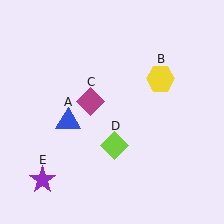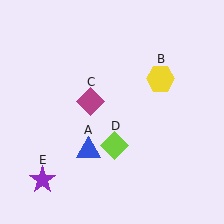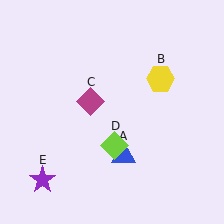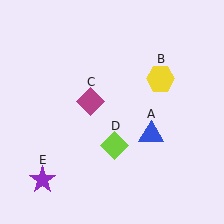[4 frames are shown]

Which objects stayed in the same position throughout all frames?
Yellow hexagon (object B) and magenta diamond (object C) and lime diamond (object D) and purple star (object E) remained stationary.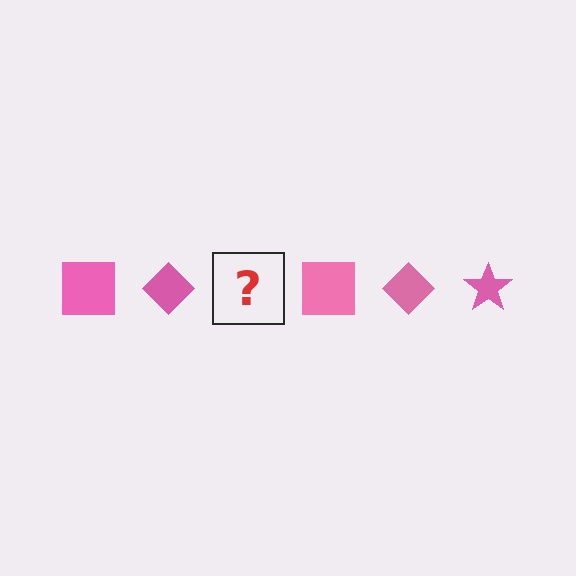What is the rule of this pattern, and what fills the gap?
The rule is that the pattern cycles through square, diamond, star shapes in pink. The gap should be filled with a pink star.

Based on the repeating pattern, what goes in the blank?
The blank should be a pink star.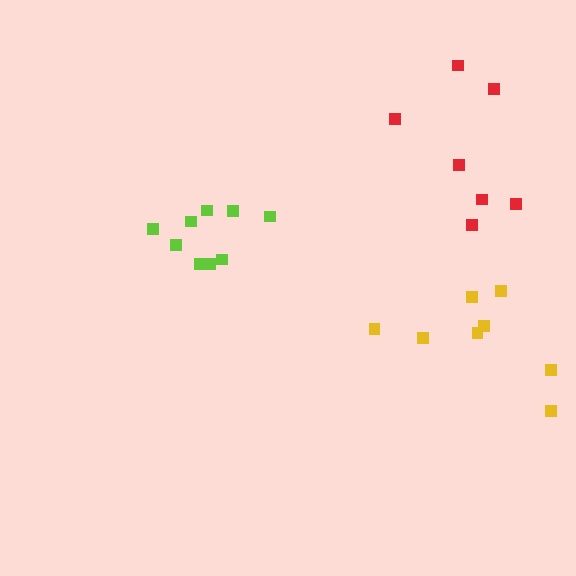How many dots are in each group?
Group 1: 9 dots, Group 2: 7 dots, Group 3: 8 dots (24 total).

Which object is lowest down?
The yellow cluster is bottommost.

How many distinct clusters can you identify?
There are 3 distinct clusters.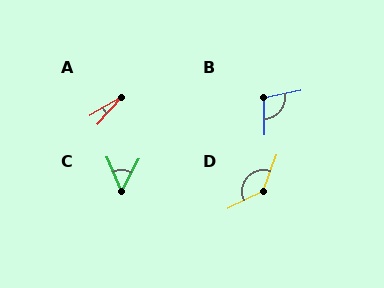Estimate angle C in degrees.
Approximately 51 degrees.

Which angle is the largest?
D, at approximately 136 degrees.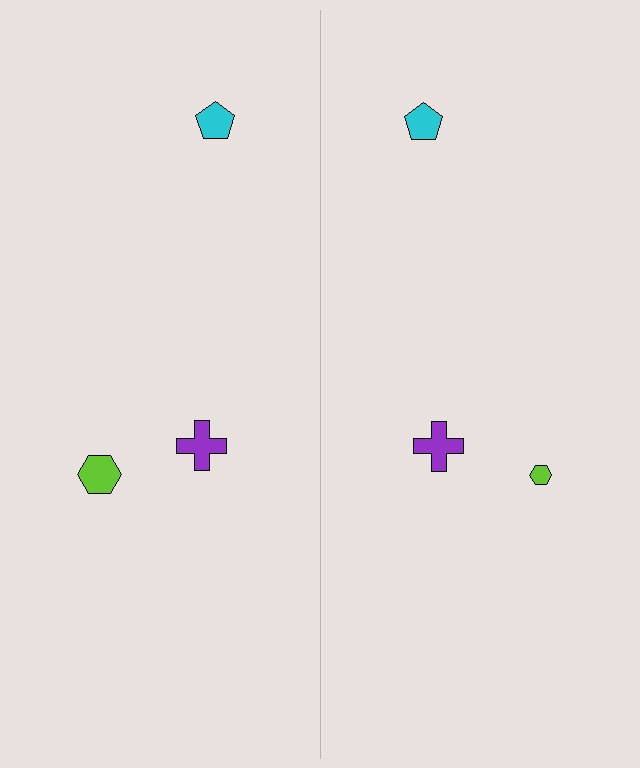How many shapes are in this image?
There are 6 shapes in this image.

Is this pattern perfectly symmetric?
No, the pattern is not perfectly symmetric. The lime hexagon on the right side has a different size than its mirror counterpart.